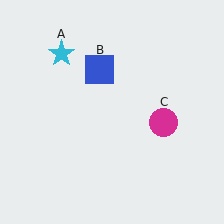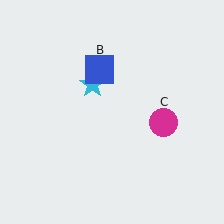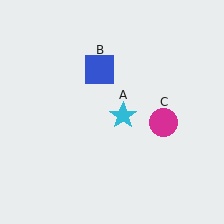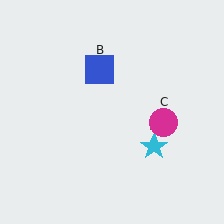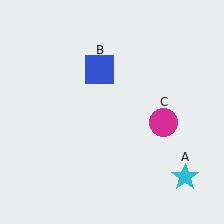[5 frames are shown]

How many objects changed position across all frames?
1 object changed position: cyan star (object A).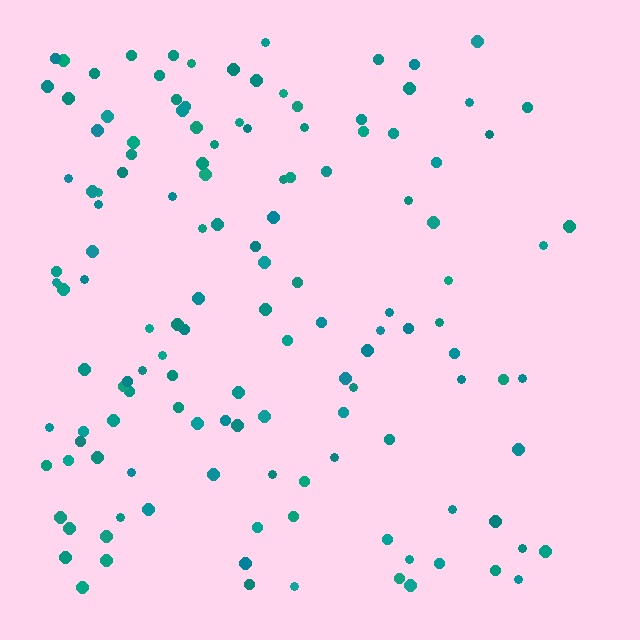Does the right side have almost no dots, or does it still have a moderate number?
Still a moderate number, just noticeably fewer than the left.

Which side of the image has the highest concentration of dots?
The left.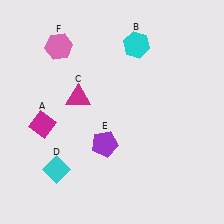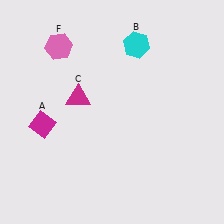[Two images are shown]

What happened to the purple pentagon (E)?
The purple pentagon (E) was removed in Image 2. It was in the bottom-left area of Image 1.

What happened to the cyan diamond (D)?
The cyan diamond (D) was removed in Image 2. It was in the bottom-left area of Image 1.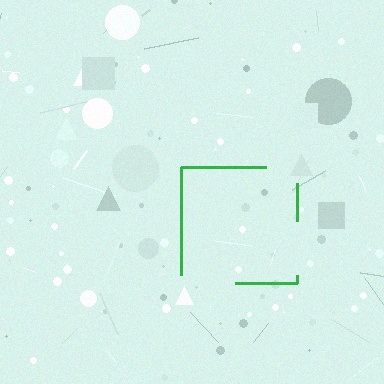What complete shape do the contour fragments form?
The contour fragments form a square.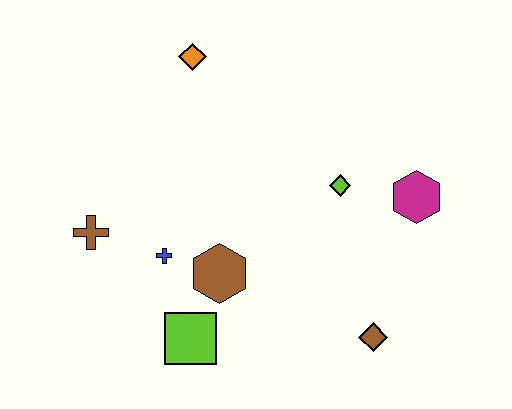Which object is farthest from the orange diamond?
The brown diamond is farthest from the orange diamond.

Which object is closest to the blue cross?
The brown hexagon is closest to the blue cross.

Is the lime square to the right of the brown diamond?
No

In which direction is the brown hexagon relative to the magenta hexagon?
The brown hexagon is to the left of the magenta hexagon.